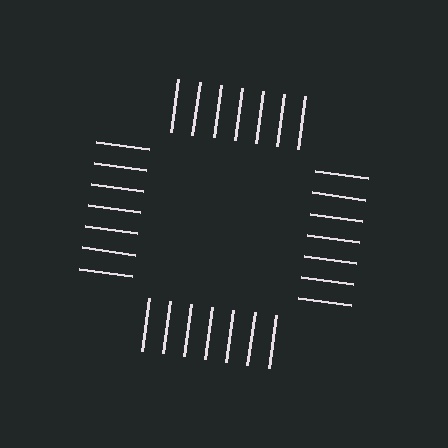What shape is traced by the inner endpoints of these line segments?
An illusory square — the line segments terminate on its edges but no continuous stroke is drawn.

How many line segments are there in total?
28 — 7 along each of the 4 edges.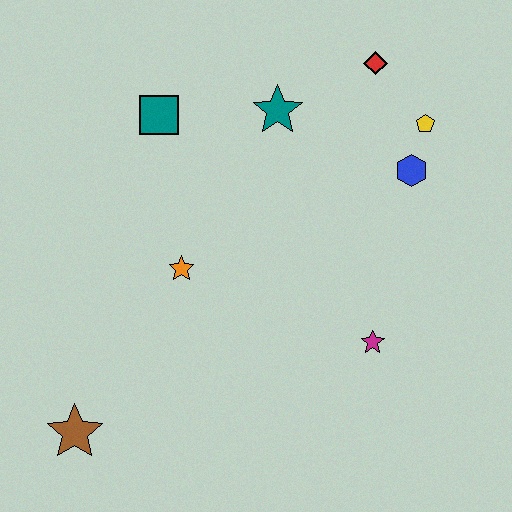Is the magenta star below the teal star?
Yes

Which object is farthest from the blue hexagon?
The brown star is farthest from the blue hexagon.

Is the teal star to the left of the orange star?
No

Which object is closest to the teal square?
The teal star is closest to the teal square.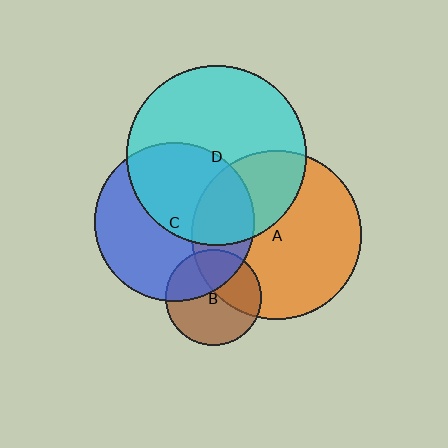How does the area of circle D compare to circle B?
Approximately 3.5 times.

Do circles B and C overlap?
Yes.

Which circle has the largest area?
Circle D (cyan).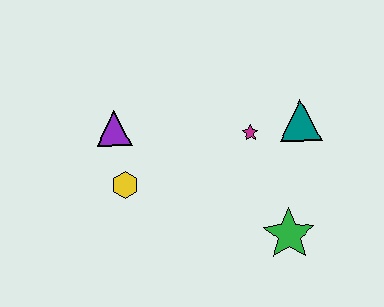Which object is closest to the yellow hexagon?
The purple triangle is closest to the yellow hexagon.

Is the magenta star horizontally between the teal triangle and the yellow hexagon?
Yes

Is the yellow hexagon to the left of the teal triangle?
Yes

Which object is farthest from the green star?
The purple triangle is farthest from the green star.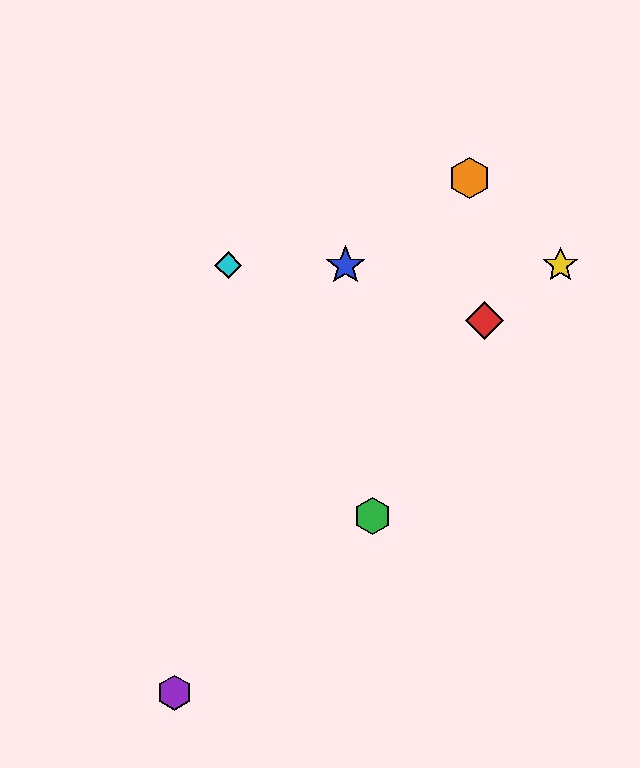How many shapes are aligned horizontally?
3 shapes (the blue star, the yellow star, the cyan diamond) are aligned horizontally.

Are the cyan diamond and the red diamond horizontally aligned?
No, the cyan diamond is at y≈265 and the red diamond is at y≈320.